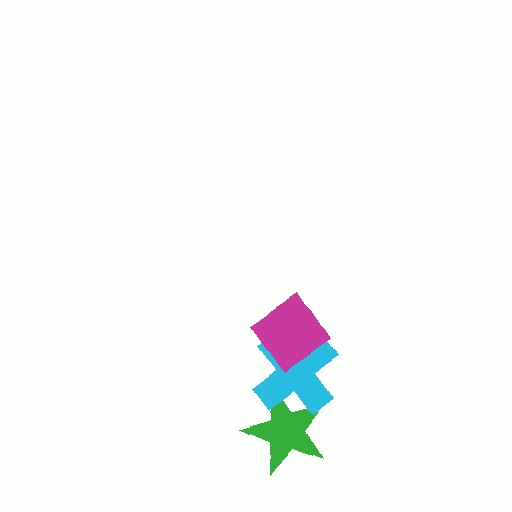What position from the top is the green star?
The green star is 3rd from the top.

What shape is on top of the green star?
The cyan cross is on top of the green star.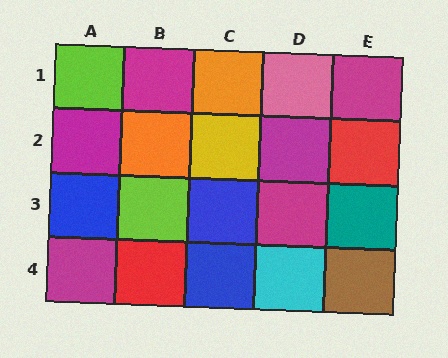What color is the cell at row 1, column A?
Lime.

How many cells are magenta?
6 cells are magenta.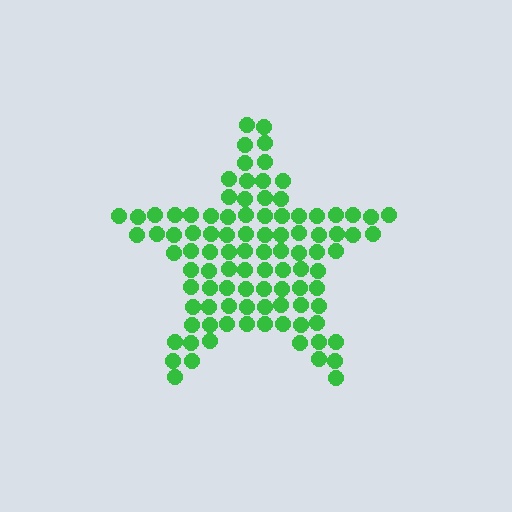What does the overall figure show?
The overall figure shows a star.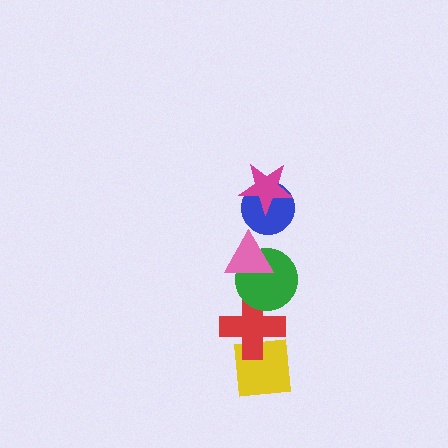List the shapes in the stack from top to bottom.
From top to bottom: the magenta star, the blue circle, the pink triangle, the green circle, the red cross, the yellow square.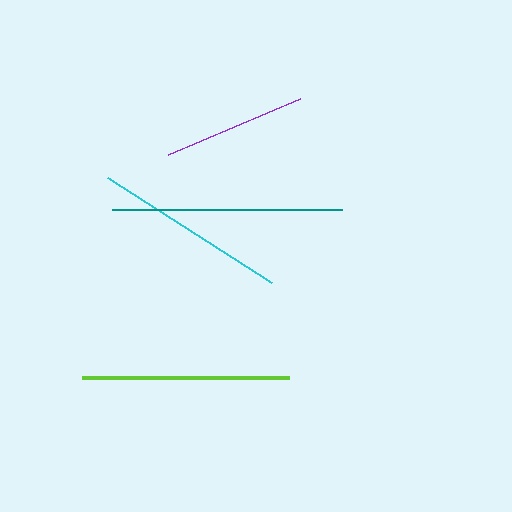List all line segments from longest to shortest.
From longest to shortest: teal, lime, cyan, purple.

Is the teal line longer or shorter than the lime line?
The teal line is longer than the lime line.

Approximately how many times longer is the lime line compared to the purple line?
The lime line is approximately 1.4 times the length of the purple line.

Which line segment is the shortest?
The purple line is the shortest at approximately 144 pixels.